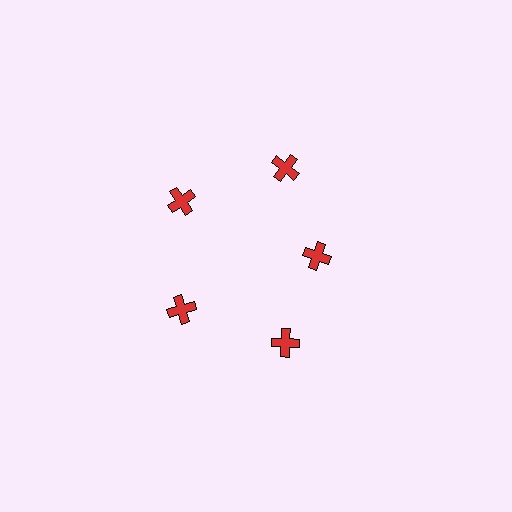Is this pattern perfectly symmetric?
No. The 5 red crosses are arranged in a ring, but one element near the 3 o'clock position is pulled inward toward the center, breaking the 5-fold rotational symmetry.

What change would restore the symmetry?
The symmetry would be restored by moving it outward, back onto the ring so that all 5 crosses sit at equal angles and equal distance from the center.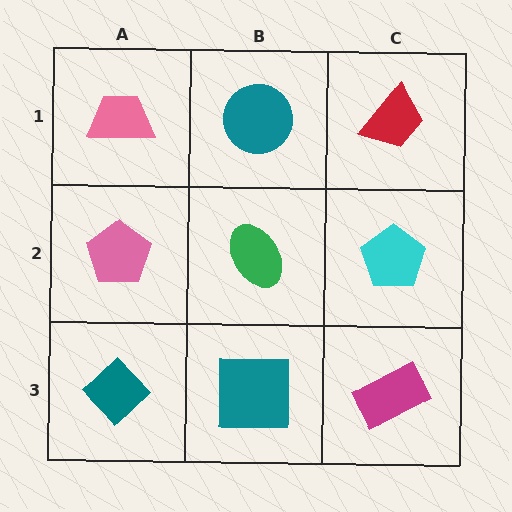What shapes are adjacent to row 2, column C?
A red trapezoid (row 1, column C), a magenta rectangle (row 3, column C), a green ellipse (row 2, column B).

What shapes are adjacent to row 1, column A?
A pink pentagon (row 2, column A), a teal circle (row 1, column B).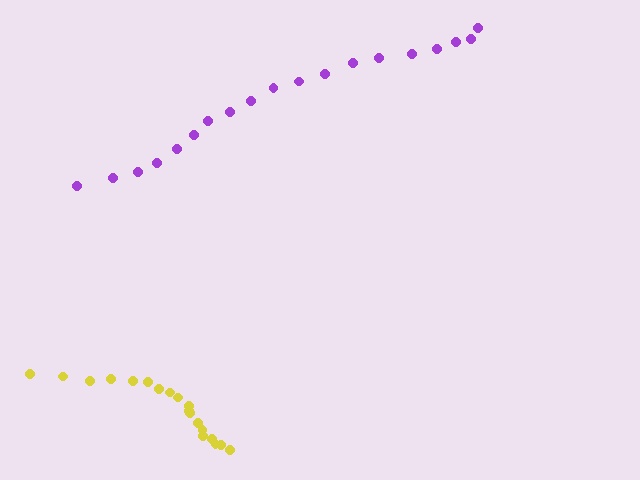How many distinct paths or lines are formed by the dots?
There are 2 distinct paths.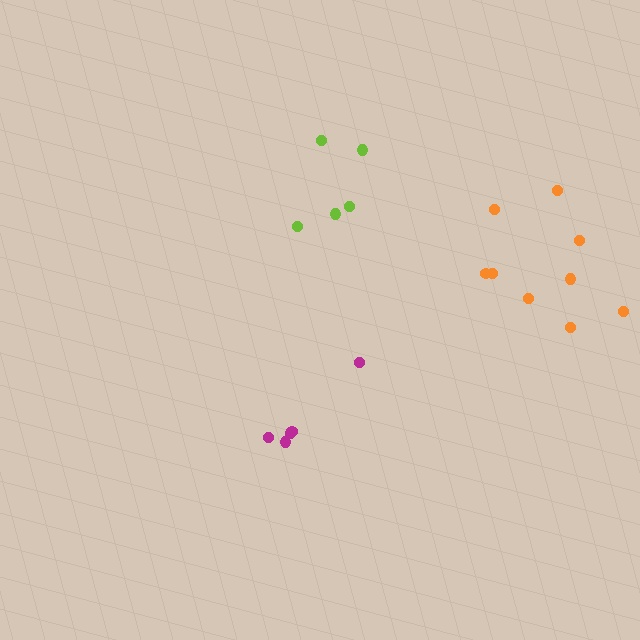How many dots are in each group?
Group 1: 5 dots, Group 2: 9 dots, Group 3: 5 dots (19 total).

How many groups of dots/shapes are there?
There are 3 groups.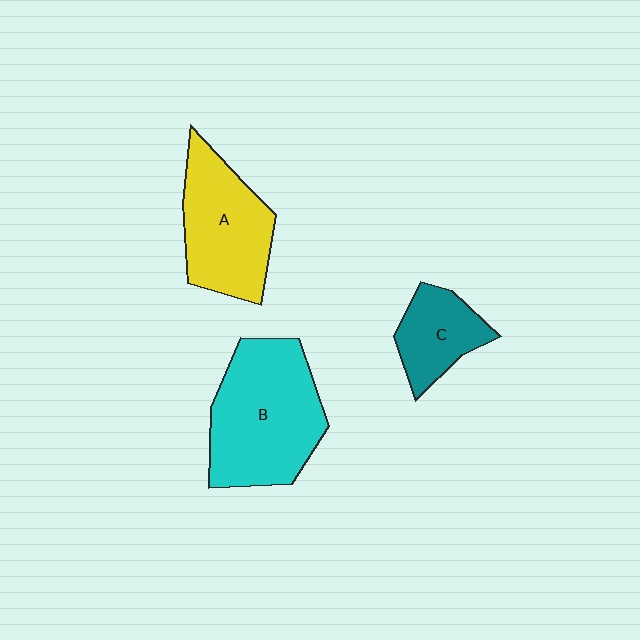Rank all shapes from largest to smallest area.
From largest to smallest: B (cyan), A (yellow), C (teal).